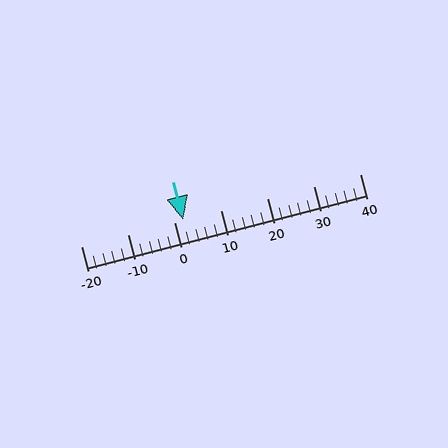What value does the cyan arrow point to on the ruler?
The cyan arrow points to approximately 2.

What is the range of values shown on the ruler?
The ruler shows values from -20 to 40.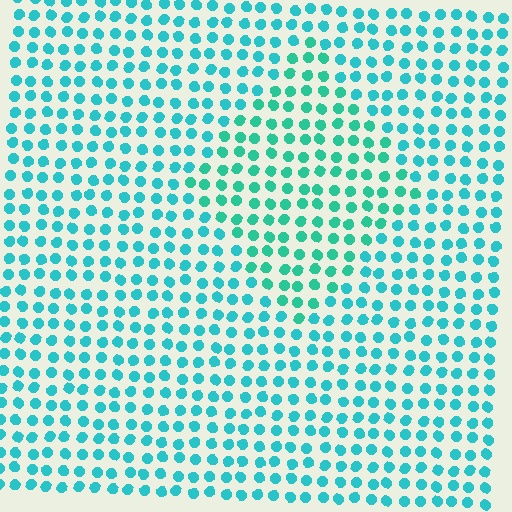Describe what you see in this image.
The image is filled with small cyan elements in a uniform arrangement. A diamond-shaped region is visible where the elements are tinted to a slightly different hue, forming a subtle color boundary.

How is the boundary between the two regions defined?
The boundary is defined purely by a slight shift in hue (about 20 degrees). Spacing, size, and orientation are identical on both sides.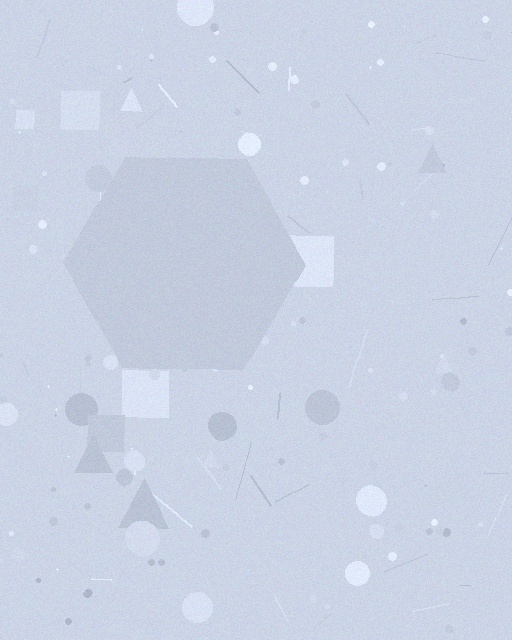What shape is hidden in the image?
A hexagon is hidden in the image.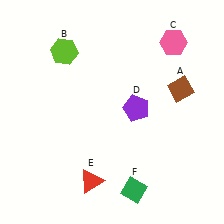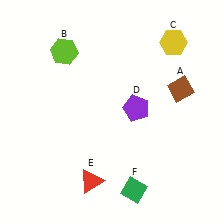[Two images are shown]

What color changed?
The hexagon (C) changed from pink in Image 1 to yellow in Image 2.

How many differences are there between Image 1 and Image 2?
There is 1 difference between the two images.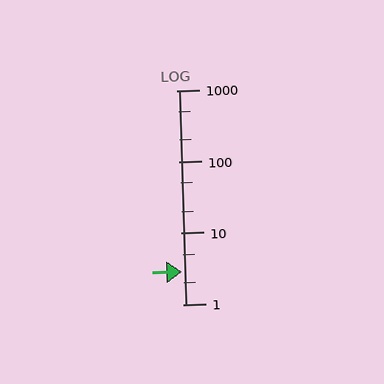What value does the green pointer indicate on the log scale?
The pointer indicates approximately 2.9.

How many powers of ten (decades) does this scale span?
The scale spans 3 decades, from 1 to 1000.